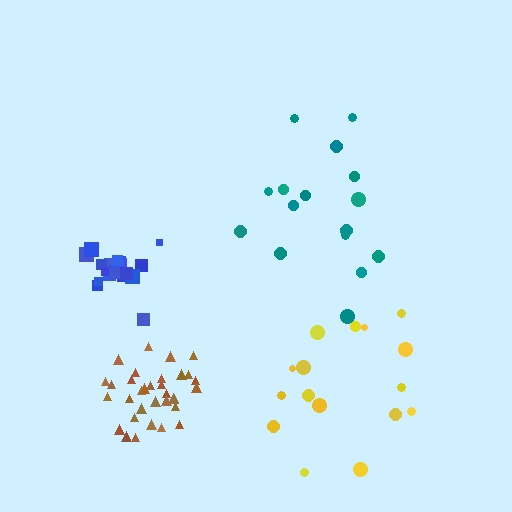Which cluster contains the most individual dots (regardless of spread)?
Brown (33).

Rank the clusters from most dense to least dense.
brown, blue, yellow, teal.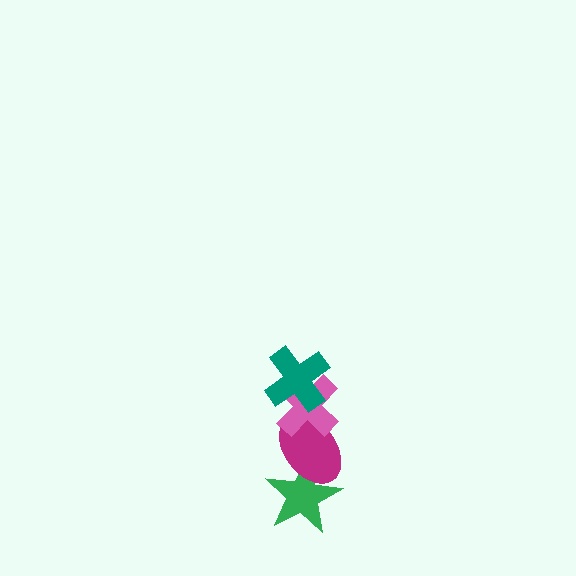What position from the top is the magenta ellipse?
The magenta ellipse is 3rd from the top.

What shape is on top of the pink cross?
The teal cross is on top of the pink cross.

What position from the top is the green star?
The green star is 4th from the top.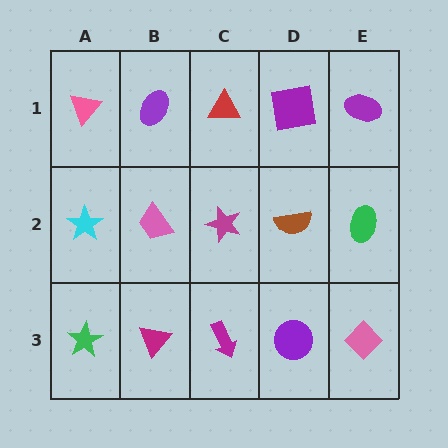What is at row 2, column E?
A green ellipse.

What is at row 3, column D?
A purple circle.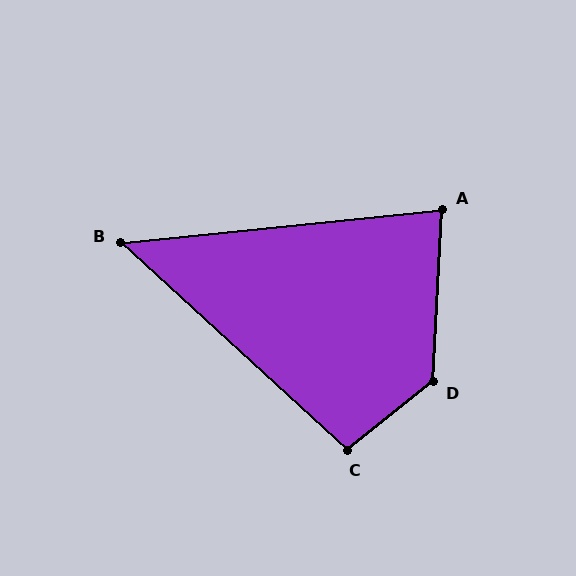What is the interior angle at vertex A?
Approximately 81 degrees (acute).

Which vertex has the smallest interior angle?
B, at approximately 49 degrees.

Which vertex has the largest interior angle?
D, at approximately 131 degrees.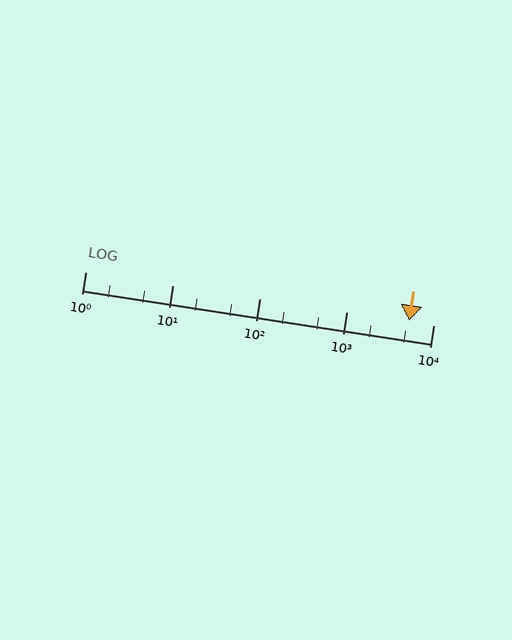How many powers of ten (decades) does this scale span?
The scale spans 4 decades, from 1 to 10000.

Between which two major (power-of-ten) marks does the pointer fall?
The pointer is between 1000 and 10000.